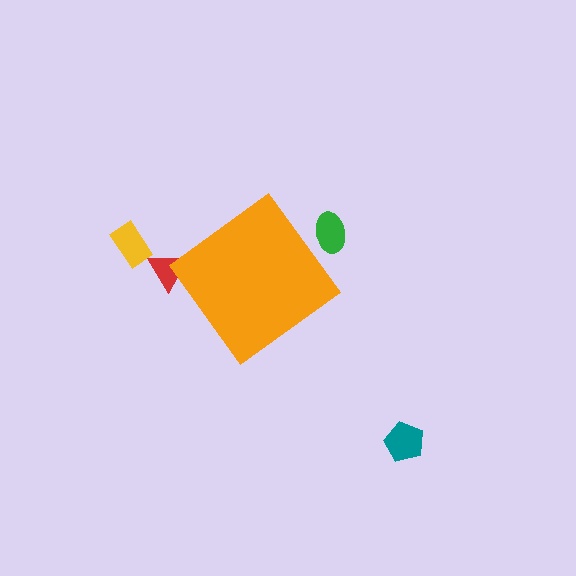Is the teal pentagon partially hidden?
No, the teal pentagon is fully visible.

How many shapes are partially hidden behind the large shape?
2 shapes are partially hidden.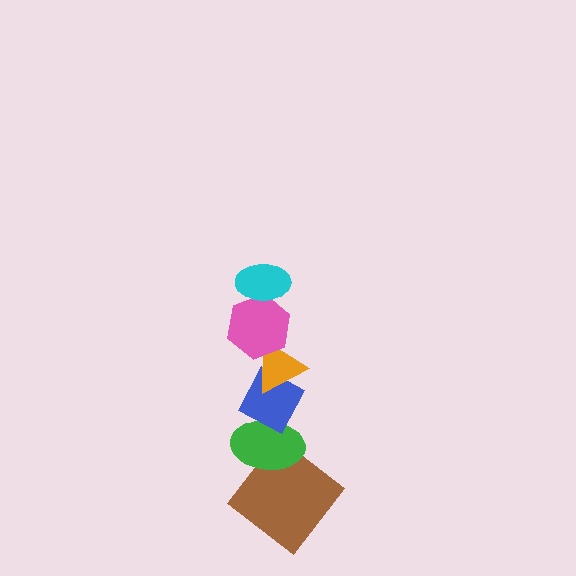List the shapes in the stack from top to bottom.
From top to bottom: the cyan ellipse, the pink hexagon, the orange triangle, the blue diamond, the green ellipse, the brown diamond.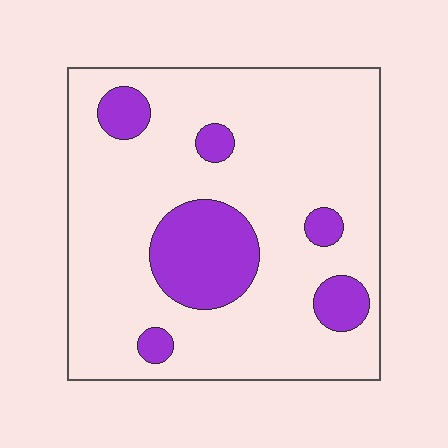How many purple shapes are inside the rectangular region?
6.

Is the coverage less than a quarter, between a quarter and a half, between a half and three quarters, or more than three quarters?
Less than a quarter.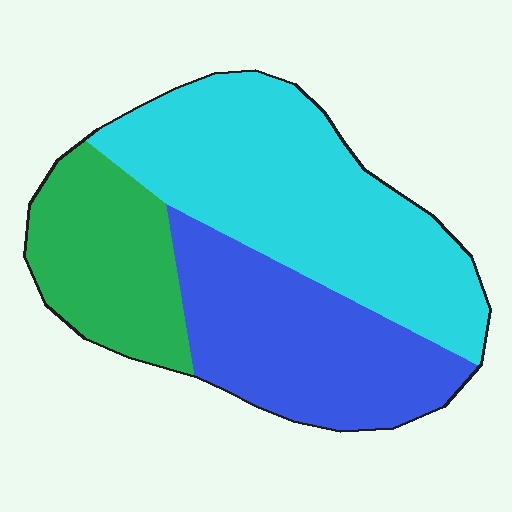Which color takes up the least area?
Green, at roughly 25%.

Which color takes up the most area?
Cyan, at roughly 45%.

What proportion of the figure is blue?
Blue takes up between a quarter and a half of the figure.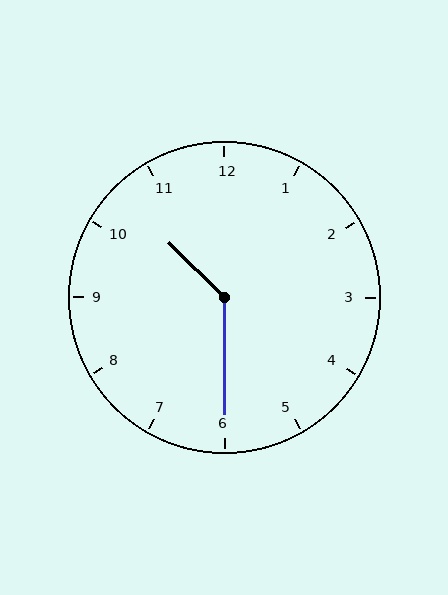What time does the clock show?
10:30.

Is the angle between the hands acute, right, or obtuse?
It is obtuse.